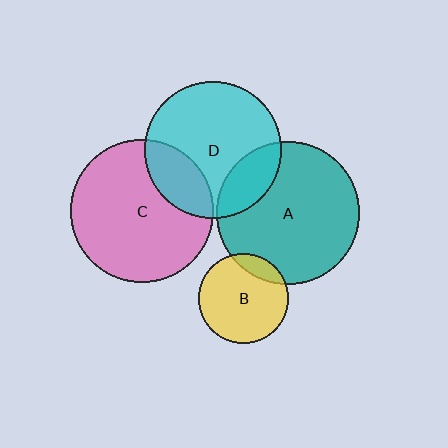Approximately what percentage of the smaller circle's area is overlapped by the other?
Approximately 15%.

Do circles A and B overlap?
Yes.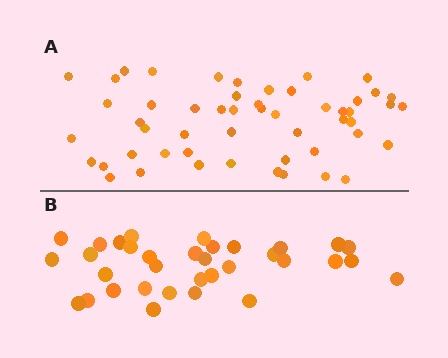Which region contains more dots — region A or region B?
Region A (the top region) has more dots.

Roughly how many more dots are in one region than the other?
Region A has approximately 20 more dots than region B.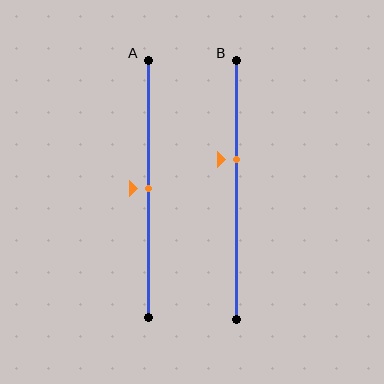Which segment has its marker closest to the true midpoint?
Segment A has its marker closest to the true midpoint.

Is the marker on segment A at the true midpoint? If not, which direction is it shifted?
Yes, the marker on segment A is at the true midpoint.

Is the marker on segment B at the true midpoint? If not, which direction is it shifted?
No, the marker on segment B is shifted upward by about 12% of the segment length.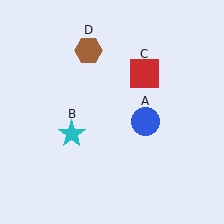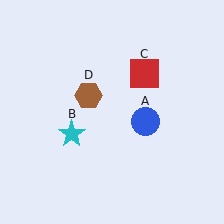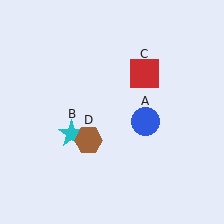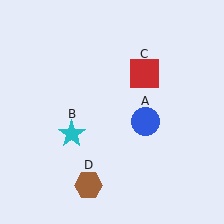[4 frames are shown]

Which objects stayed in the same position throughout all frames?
Blue circle (object A) and cyan star (object B) and red square (object C) remained stationary.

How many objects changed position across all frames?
1 object changed position: brown hexagon (object D).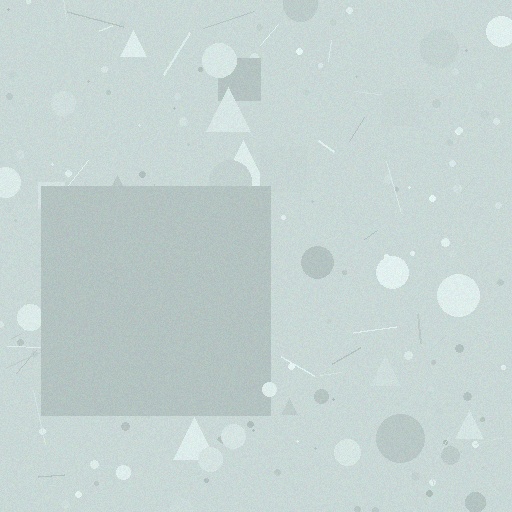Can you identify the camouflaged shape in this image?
The camouflaged shape is a square.